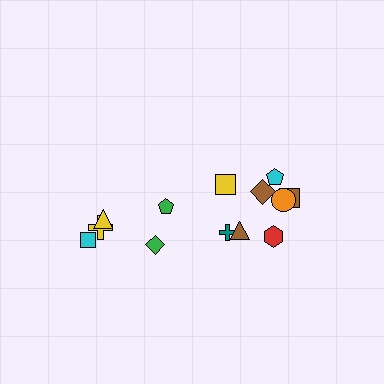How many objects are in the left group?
There are 5 objects.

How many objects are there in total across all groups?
There are 13 objects.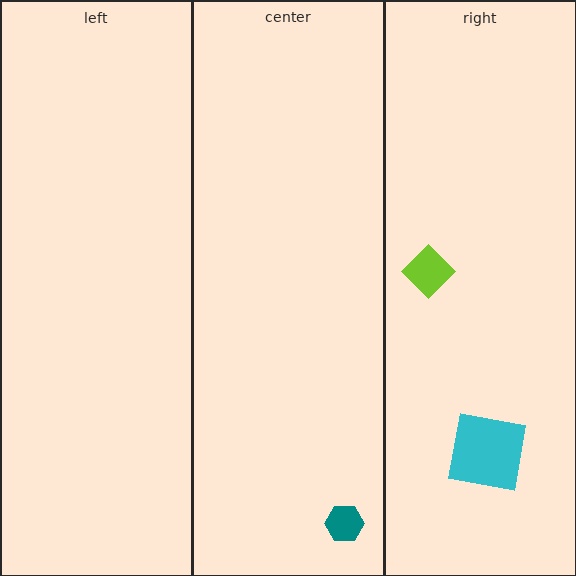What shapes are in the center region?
The teal hexagon.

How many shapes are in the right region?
2.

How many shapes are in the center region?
1.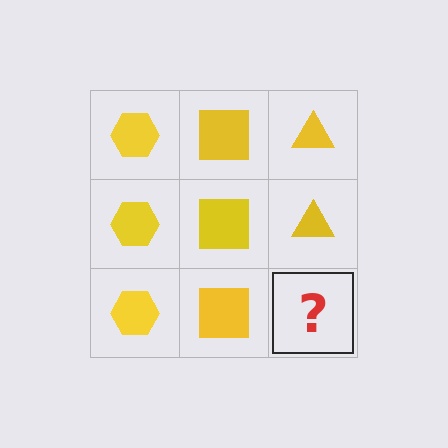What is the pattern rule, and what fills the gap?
The rule is that each column has a consistent shape. The gap should be filled with a yellow triangle.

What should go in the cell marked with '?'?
The missing cell should contain a yellow triangle.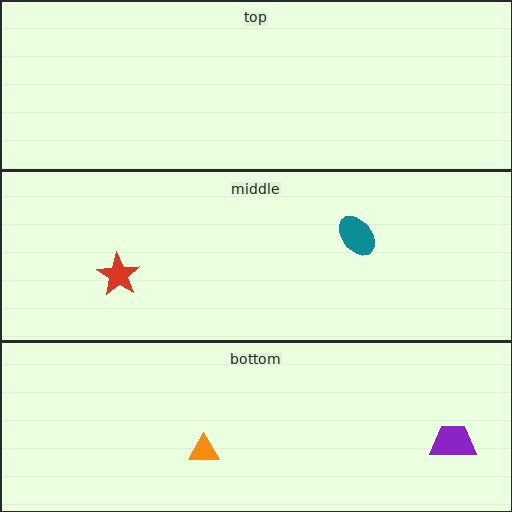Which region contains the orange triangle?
The bottom region.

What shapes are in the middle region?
The red star, the teal ellipse.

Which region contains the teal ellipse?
The middle region.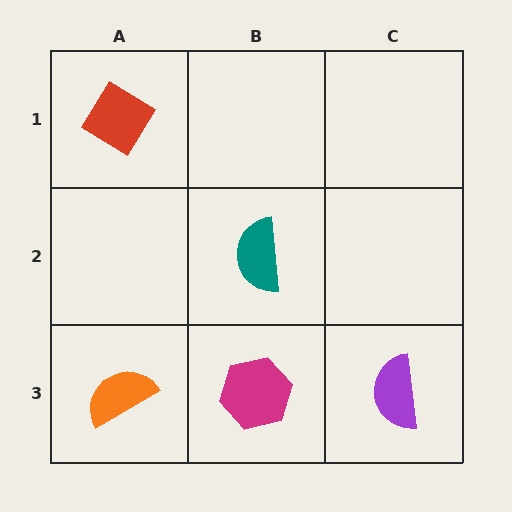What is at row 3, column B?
A magenta hexagon.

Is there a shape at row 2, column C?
No, that cell is empty.